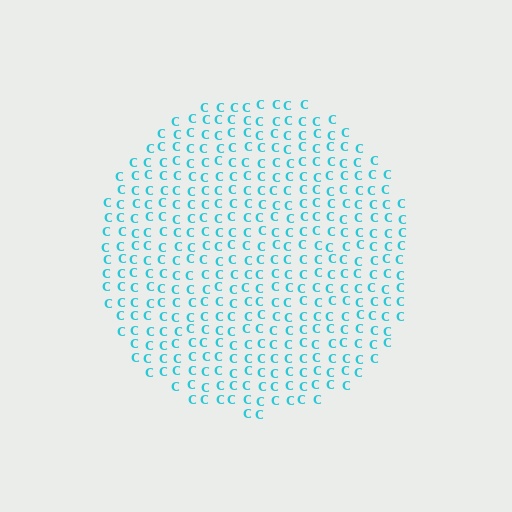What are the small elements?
The small elements are letter C's.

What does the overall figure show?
The overall figure shows a circle.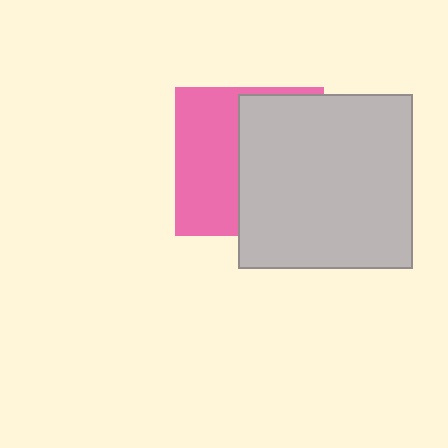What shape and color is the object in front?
The object in front is a light gray square.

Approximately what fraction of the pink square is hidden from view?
Roughly 56% of the pink square is hidden behind the light gray square.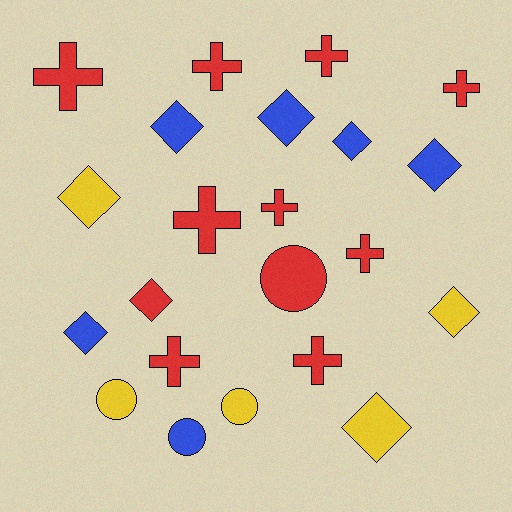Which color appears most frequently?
Red, with 11 objects.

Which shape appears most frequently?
Cross, with 9 objects.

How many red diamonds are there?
There is 1 red diamond.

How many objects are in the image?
There are 22 objects.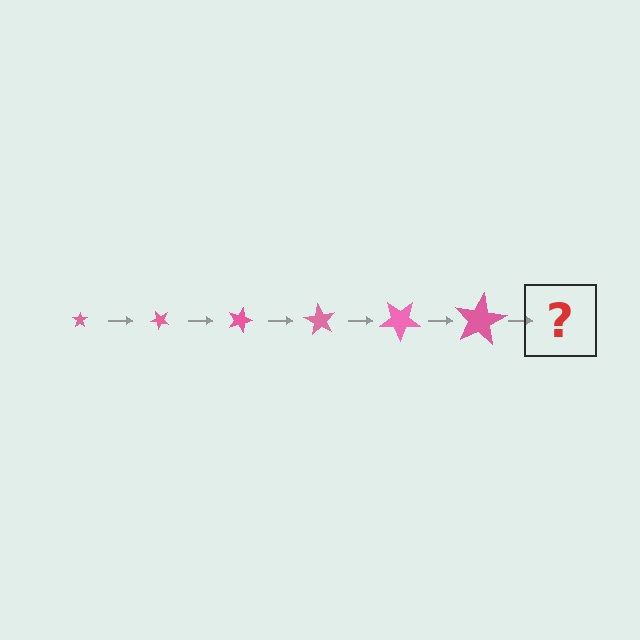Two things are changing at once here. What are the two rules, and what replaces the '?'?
The two rules are that the star grows larger each step and it rotates 45 degrees each step. The '?' should be a star, larger than the previous one and rotated 270 degrees from the start.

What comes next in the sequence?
The next element should be a star, larger than the previous one and rotated 270 degrees from the start.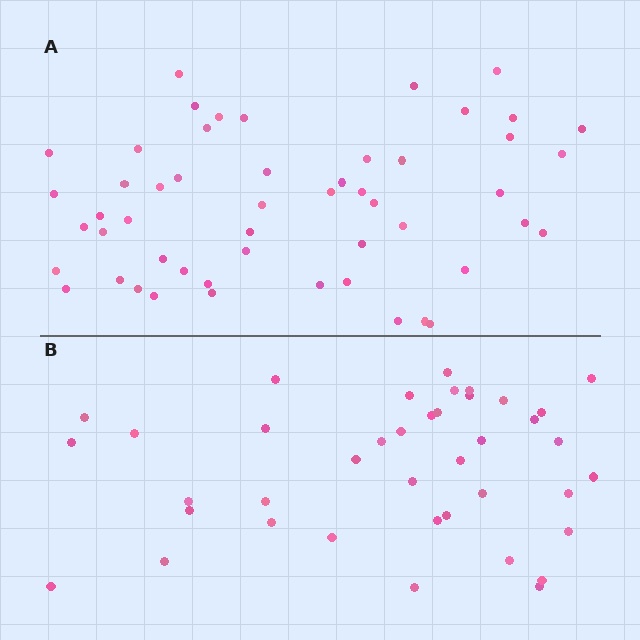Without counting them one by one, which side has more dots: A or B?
Region A (the top region) has more dots.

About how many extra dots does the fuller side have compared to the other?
Region A has roughly 12 or so more dots than region B.